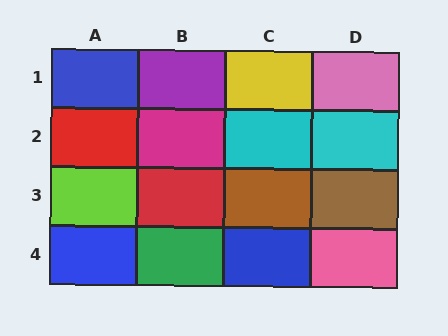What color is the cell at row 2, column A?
Red.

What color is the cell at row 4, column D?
Pink.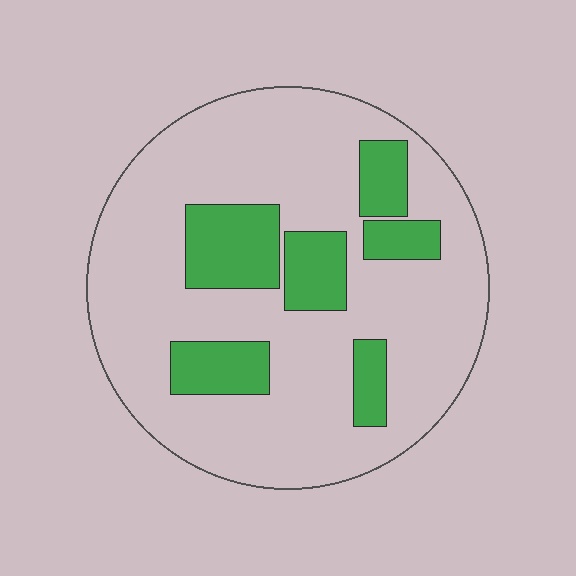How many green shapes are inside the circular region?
6.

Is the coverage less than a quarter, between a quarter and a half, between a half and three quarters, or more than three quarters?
Less than a quarter.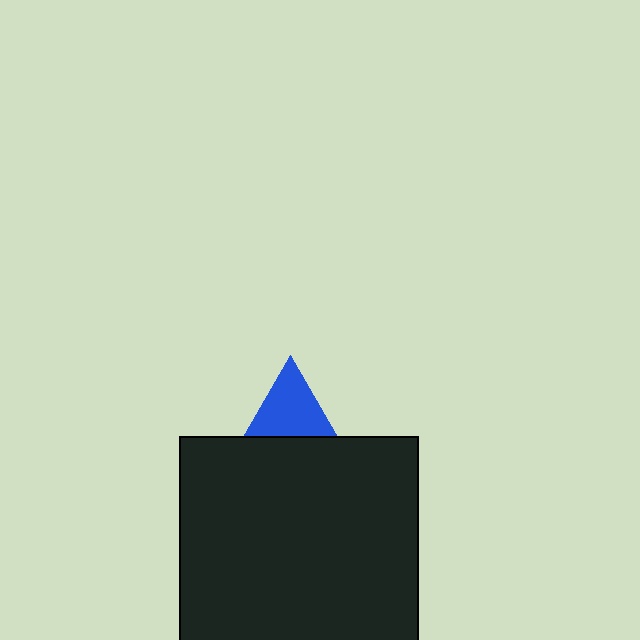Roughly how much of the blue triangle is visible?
About half of it is visible (roughly 51%).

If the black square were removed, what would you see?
You would see the complete blue triangle.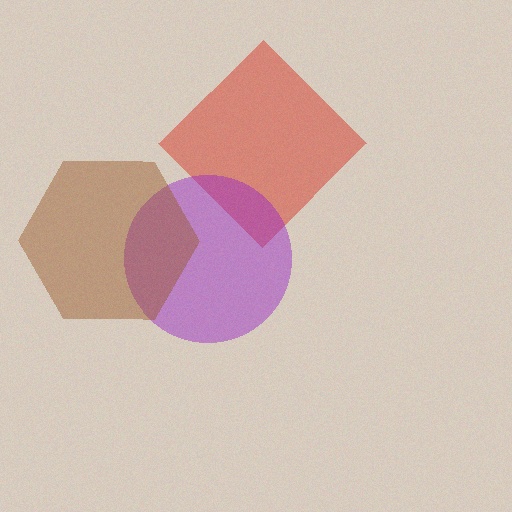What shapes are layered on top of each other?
The layered shapes are: a red diamond, a purple circle, a brown hexagon.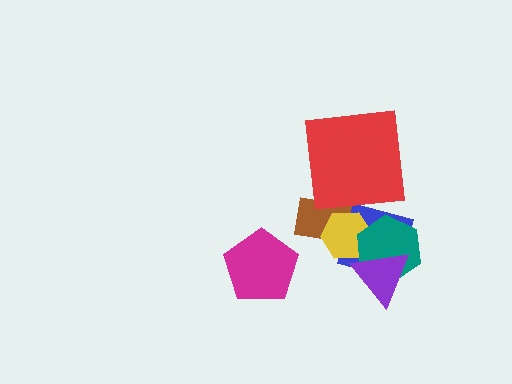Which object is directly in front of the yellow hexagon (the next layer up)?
The teal hexagon is directly in front of the yellow hexagon.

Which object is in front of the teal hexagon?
The purple triangle is in front of the teal hexagon.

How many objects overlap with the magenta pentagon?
0 objects overlap with the magenta pentagon.